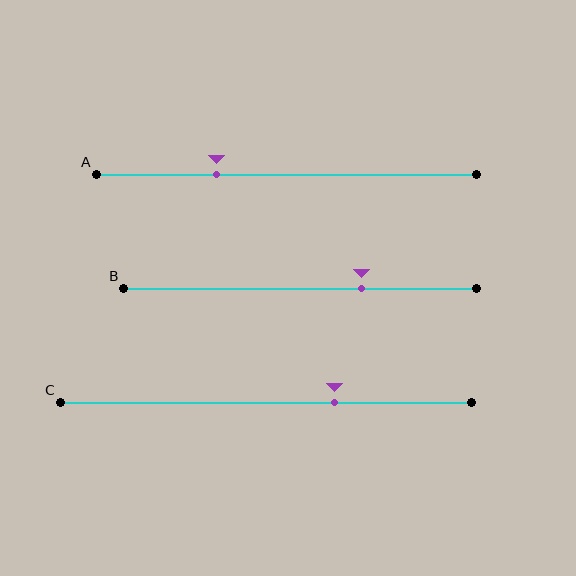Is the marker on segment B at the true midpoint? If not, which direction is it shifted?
No, the marker on segment B is shifted to the right by about 17% of the segment length.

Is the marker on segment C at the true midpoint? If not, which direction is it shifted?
No, the marker on segment C is shifted to the right by about 17% of the segment length.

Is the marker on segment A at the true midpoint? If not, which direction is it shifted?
No, the marker on segment A is shifted to the left by about 18% of the segment length.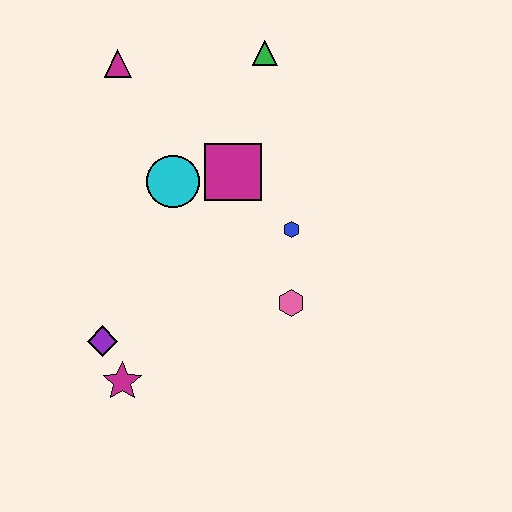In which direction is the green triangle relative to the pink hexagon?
The green triangle is above the pink hexagon.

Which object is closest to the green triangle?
The magenta square is closest to the green triangle.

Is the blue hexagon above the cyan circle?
No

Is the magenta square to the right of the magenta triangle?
Yes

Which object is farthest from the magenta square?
The magenta star is farthest from the magenta square.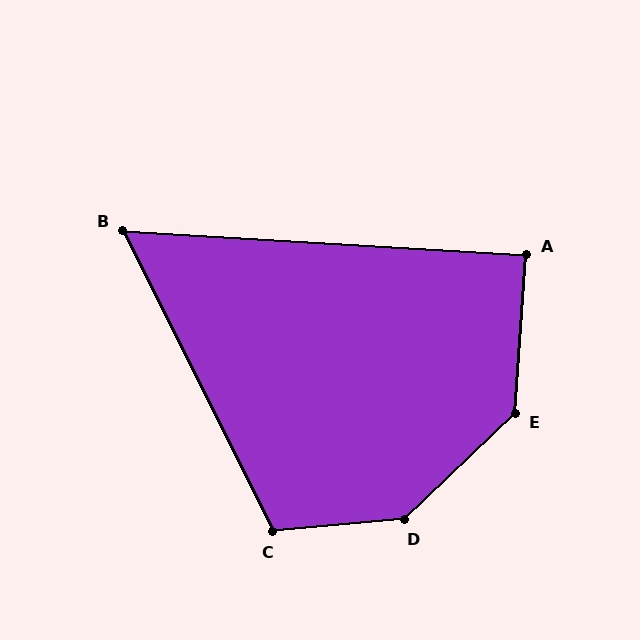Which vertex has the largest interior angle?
D, at approximately 142 degrees.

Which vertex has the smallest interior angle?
B, at approximately 60 degrees.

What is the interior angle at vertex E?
Approximately 138 degrees (obtuse).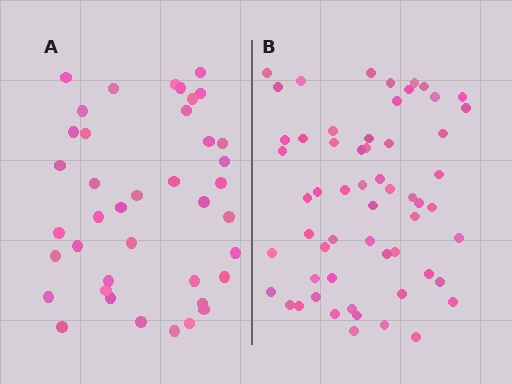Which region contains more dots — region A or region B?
Region B (the right region) has more dots.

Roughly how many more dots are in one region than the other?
Region B has approximately 20 more dots than region A.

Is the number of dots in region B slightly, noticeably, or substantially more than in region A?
Region B has substantially more. The ratio is roughly 1.4 to 1.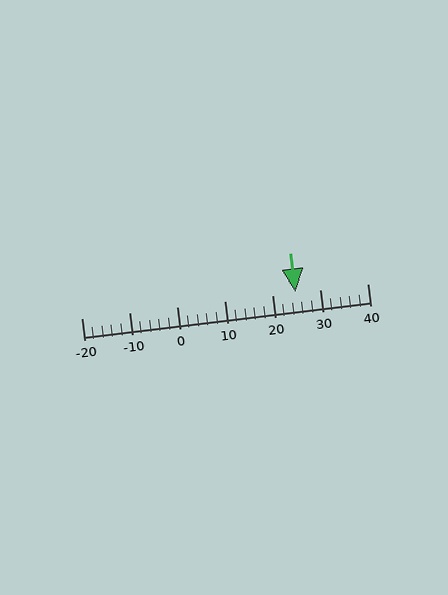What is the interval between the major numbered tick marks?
The major tick marks are spaced 10 units apart.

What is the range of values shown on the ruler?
The ruler shows values from -20 to 40.